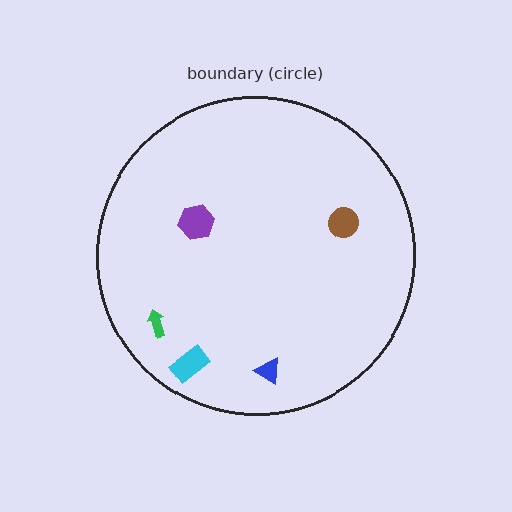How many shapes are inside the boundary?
5 inside, 0 outside.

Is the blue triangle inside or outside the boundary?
Inside.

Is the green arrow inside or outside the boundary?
Inside.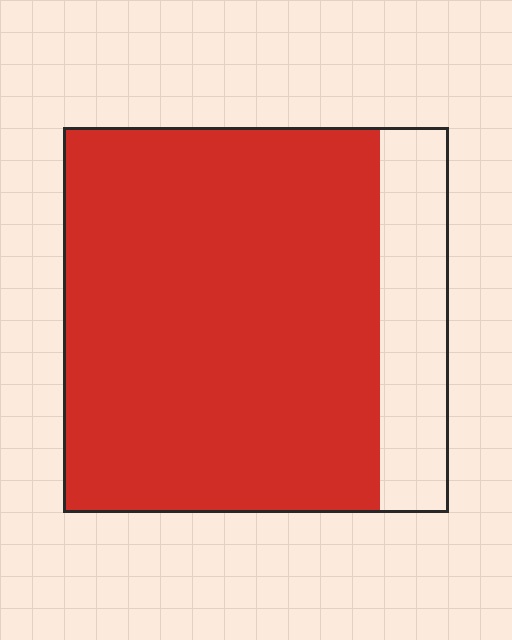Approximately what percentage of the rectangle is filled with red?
Approximately 80%.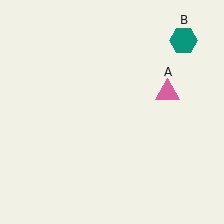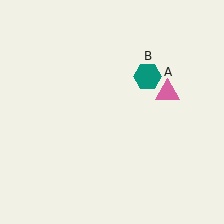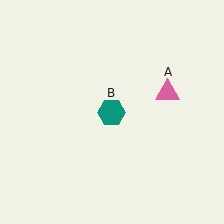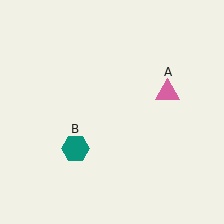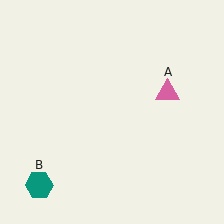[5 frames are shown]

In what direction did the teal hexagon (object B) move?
The teal hexagon (object B) moved down and to the left.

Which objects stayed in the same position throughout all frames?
Pink triangle (object A) remained stationary.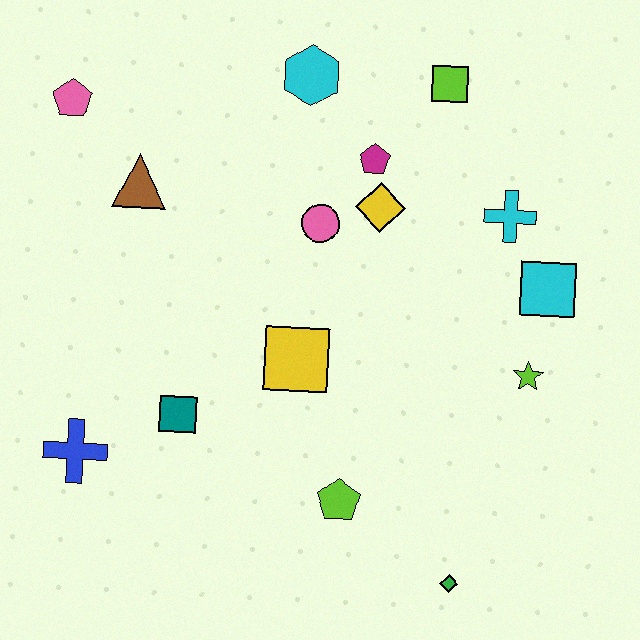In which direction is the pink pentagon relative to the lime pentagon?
The pink pentagon is above the lime pentagon.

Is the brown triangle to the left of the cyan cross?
Yes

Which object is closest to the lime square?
The magenta pentagon is closest to the lime square.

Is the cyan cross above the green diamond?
Yes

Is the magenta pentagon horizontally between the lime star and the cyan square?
No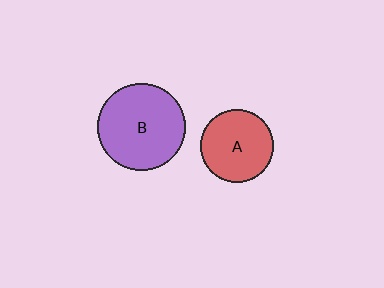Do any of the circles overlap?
No, none of the circles overlap.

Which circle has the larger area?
Circle B (purple).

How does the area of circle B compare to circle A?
Approximately 1.4 times.